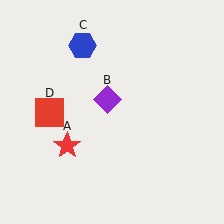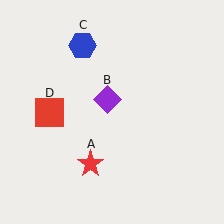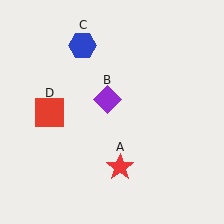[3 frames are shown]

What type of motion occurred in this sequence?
The red star (object A) rotated counterclockwise around the center of the scene.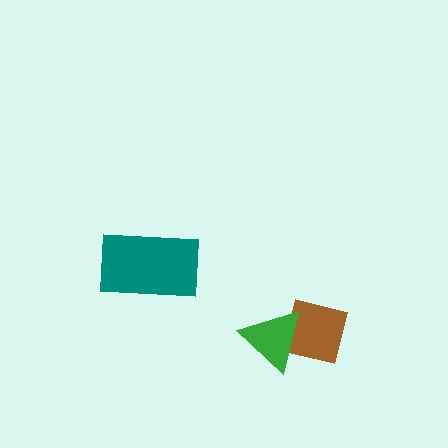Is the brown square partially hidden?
Yes, it is partially covered by another shape.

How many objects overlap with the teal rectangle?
0 objects overlap with the teal rectangle.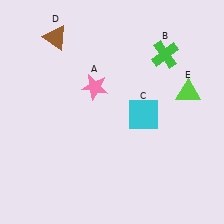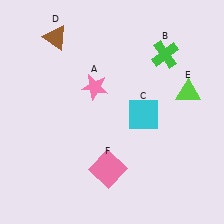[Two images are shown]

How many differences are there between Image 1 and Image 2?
There is 1 difference between the two images.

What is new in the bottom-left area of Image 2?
A pink square (F) was added in the bottom-left area of Image 2.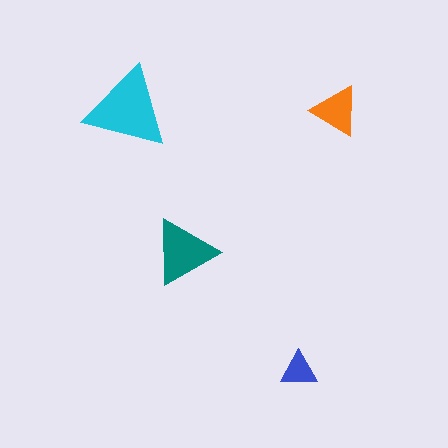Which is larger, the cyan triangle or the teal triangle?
The cyan one.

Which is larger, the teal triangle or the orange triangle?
The teal one.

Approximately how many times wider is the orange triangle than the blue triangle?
About 1.5 times wider.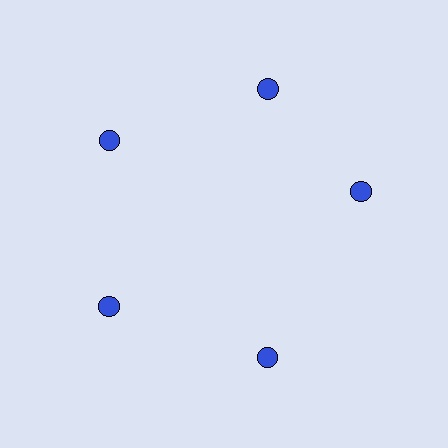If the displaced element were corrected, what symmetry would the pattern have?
It would have 5-fold rotational symmetry — the pattern would map onto itself every 72 degrees.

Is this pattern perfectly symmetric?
No. The 5 blue circles are arranged in a ring, but one element near the 3 o'clock position is rotated out of alignment along the ring, breaking the 5-fold rotational symmetry.